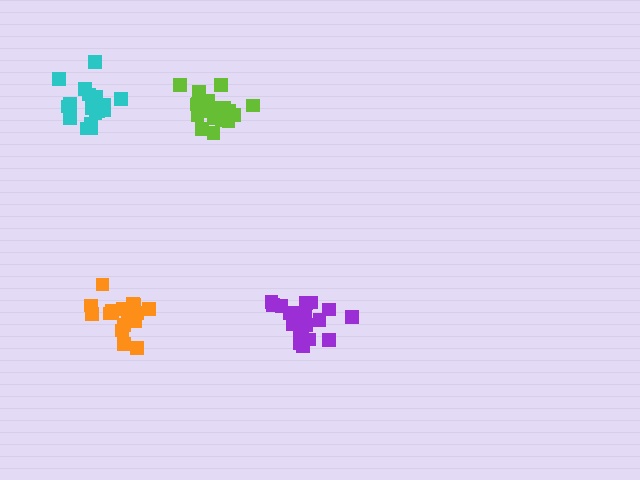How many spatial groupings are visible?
There are 4 spatial groupings.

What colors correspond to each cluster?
The clusters are colored: purple, cyan, orange, lime.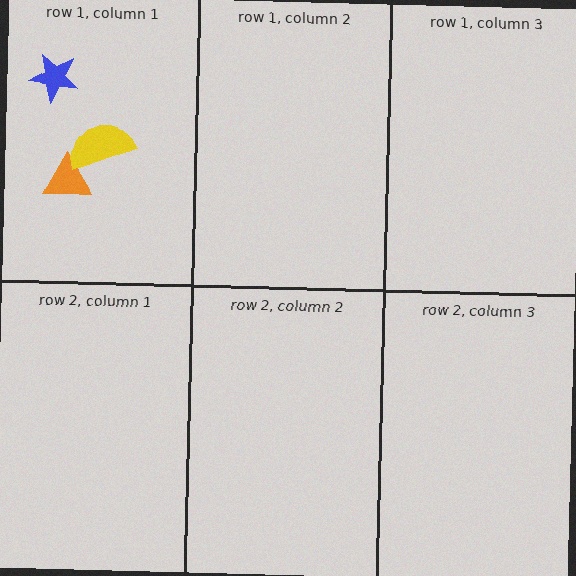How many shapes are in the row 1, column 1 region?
3.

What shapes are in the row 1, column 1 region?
The orange triangle, the blue star, the yellow semicircle.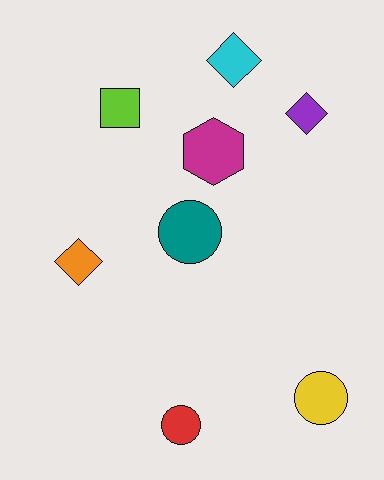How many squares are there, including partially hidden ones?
There is 1 square.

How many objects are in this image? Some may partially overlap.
There are 8 objects.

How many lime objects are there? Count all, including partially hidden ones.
There is 1 lime object.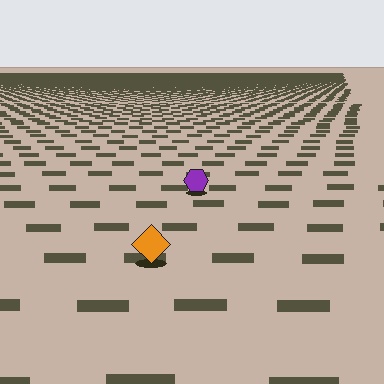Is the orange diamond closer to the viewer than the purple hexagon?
Yes. The orange diamond is closer — you can tell from the texture gradient: the ground texture is coarser near it.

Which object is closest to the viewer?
The orange diamond is closest. The texture marks near it are larger and more spread out.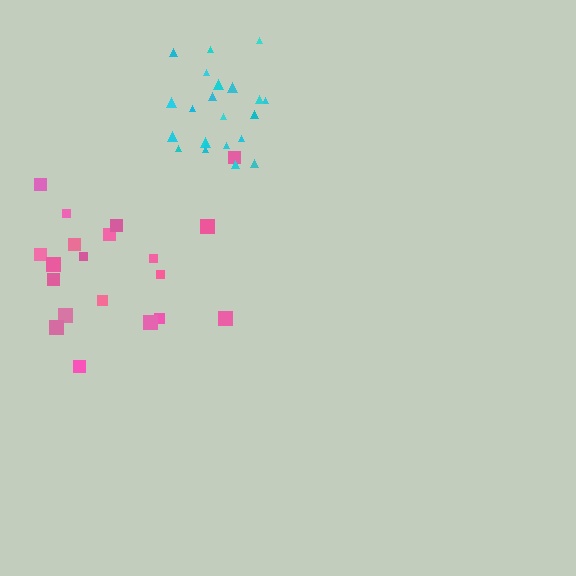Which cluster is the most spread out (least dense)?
Pink.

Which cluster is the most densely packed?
Cyan.